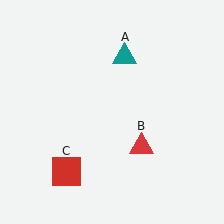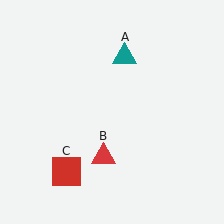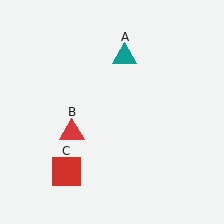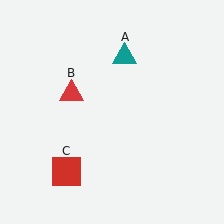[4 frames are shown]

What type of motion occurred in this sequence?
The red triangle (object B) rotated clockwise around the center of the scene.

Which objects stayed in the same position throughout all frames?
Teal triangle (object A) and red square (object C) remained stationary.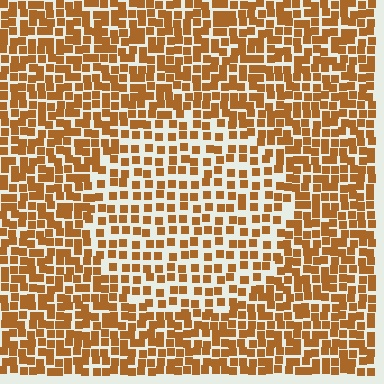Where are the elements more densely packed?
The elements are more densely packed outside the circle boundary.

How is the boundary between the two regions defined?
The boundary is defined by a change in element density (approximately 1.7x ratio). All elements are the same color, size, and shape.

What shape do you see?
I see a circle.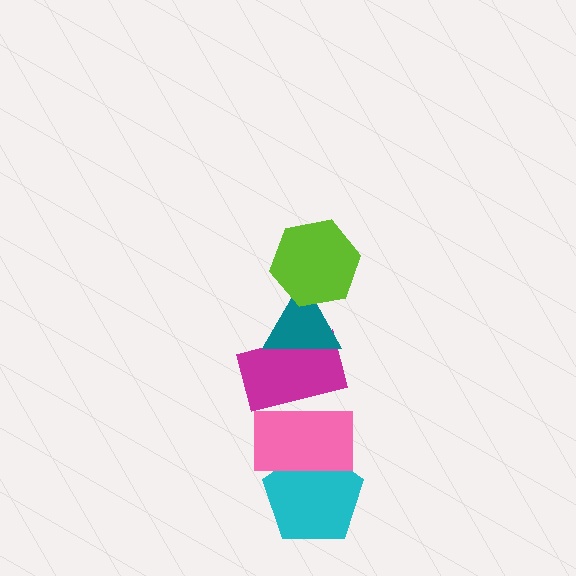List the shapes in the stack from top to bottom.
From top to bottom: the lime hexagon, the teal triangle, the magenta rectangle, the pink rectangle, the cyan pentagon.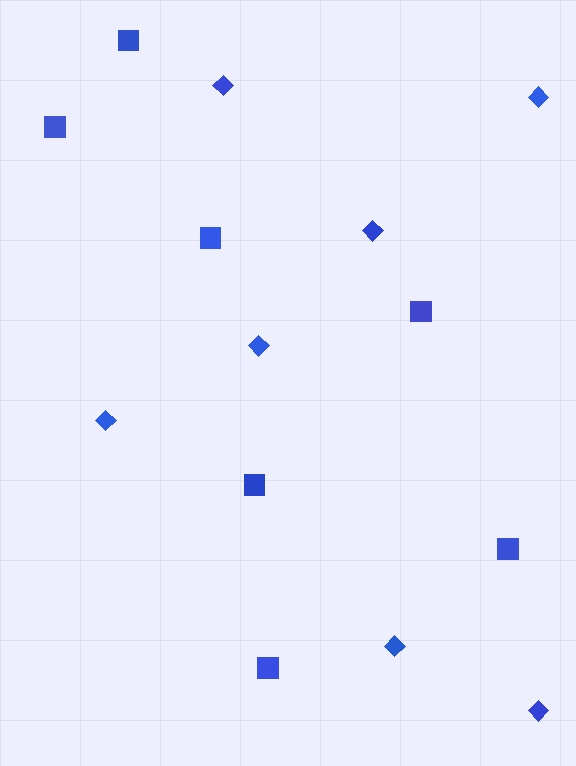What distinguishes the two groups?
There are 2 groups: one group of diamonds (7) and one group of squares (7).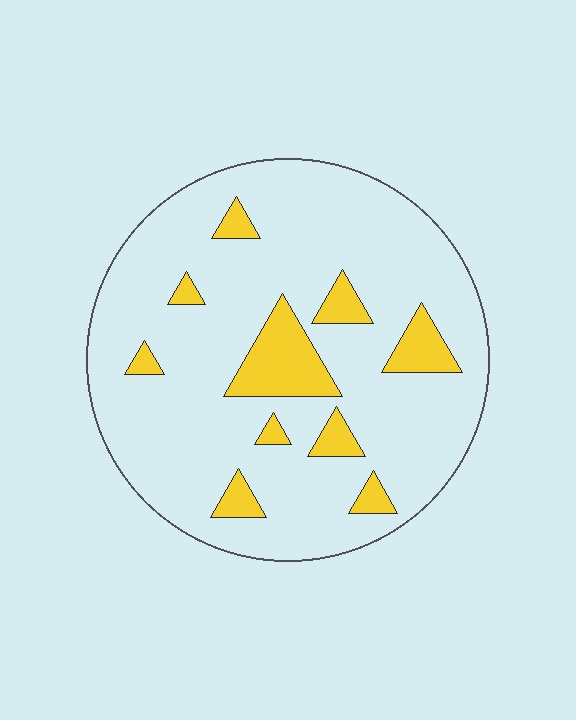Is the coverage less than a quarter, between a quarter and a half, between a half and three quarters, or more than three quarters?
Less than a quarter.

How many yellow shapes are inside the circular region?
10.